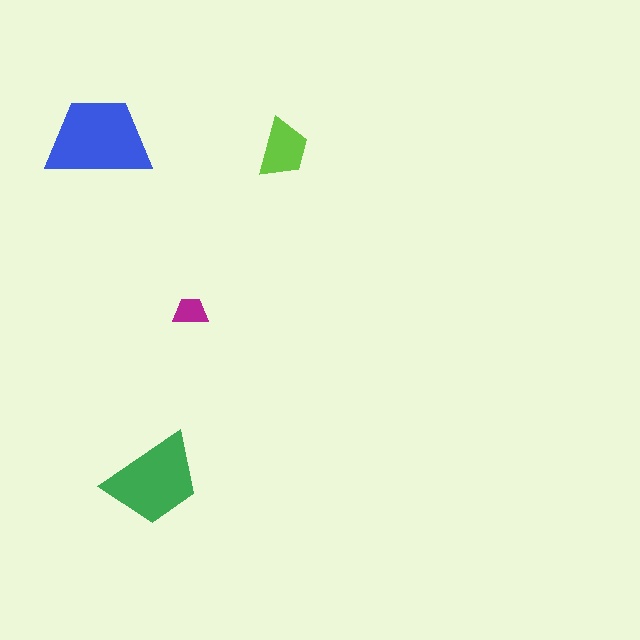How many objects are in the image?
There are 4 objects in the image.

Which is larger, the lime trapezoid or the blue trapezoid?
The blue one.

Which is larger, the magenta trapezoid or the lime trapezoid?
The lime one.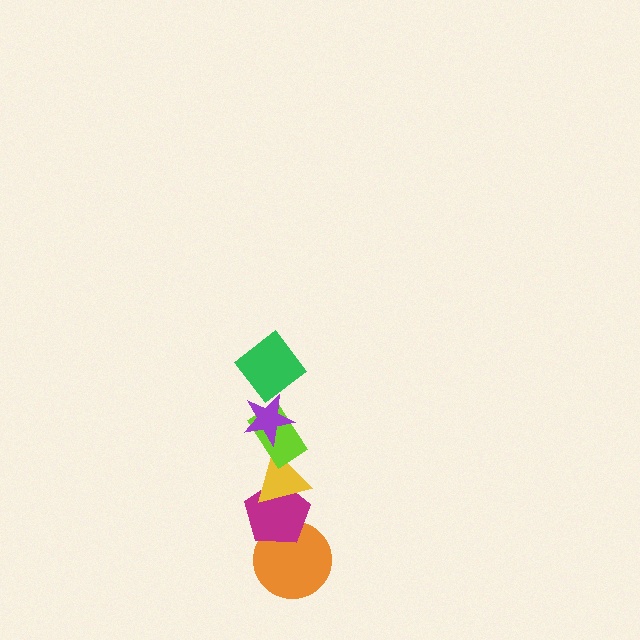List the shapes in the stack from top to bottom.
From top to bottom: the green diamond, the purple star, the lime rectangle, the yellow triangle, the magenta pentagon, the orange circle.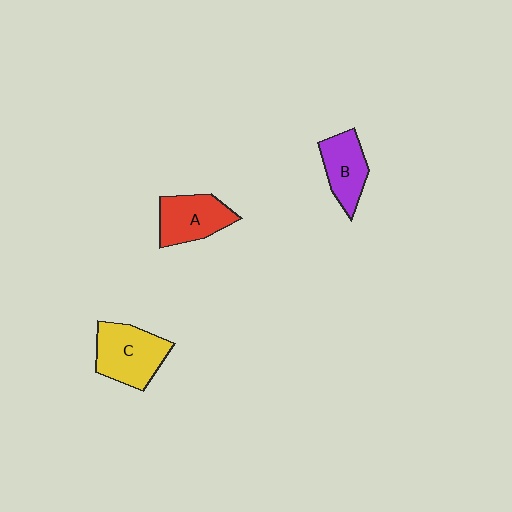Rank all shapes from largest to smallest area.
From largest to smallest: C (yellow), A (red), B (purple).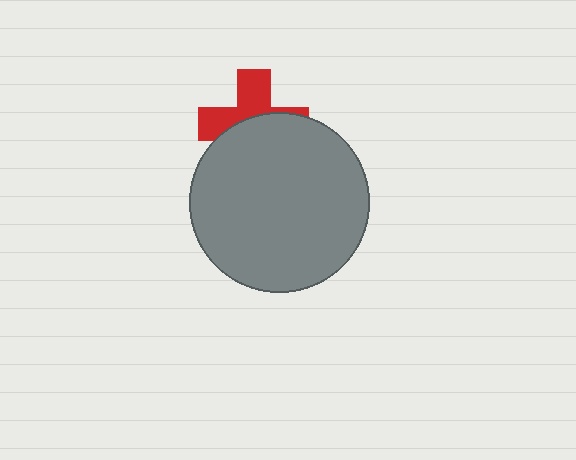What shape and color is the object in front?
The object in front is a gray circle.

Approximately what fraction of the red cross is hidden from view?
Roughly 55% of the red cross is hidden behind the gray circle.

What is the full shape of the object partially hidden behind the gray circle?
The partially hidden object is a red cross.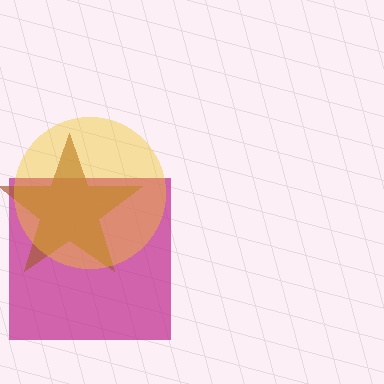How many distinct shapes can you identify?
There are 3 distinct shapes: a magenta square, a brown star, a yellow circle.